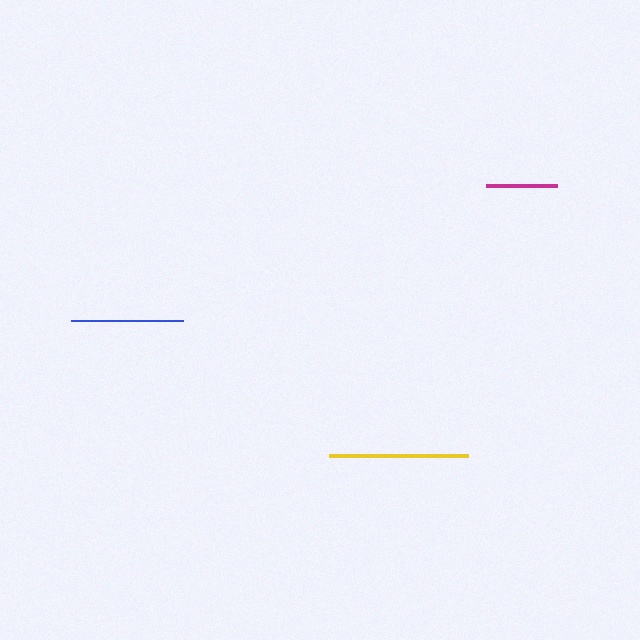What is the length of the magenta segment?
The magenta segment is approximately 71 pixels long.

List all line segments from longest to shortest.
From longest to shortest: yellow, blue, magenta.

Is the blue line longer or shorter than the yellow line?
The yellow line is longer than the blue line.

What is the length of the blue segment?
The blue segment is approximately 112 pixels long.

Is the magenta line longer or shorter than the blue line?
The blue line is longer than the magenta line.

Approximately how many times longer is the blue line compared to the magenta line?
The blue line is approximately 1.6 times the length of the magenta line.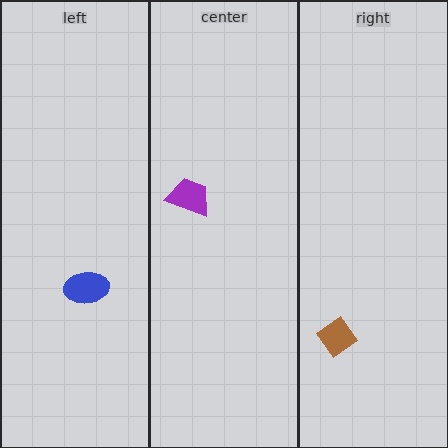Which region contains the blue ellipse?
The left region.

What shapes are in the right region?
The brown diamond.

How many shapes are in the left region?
1.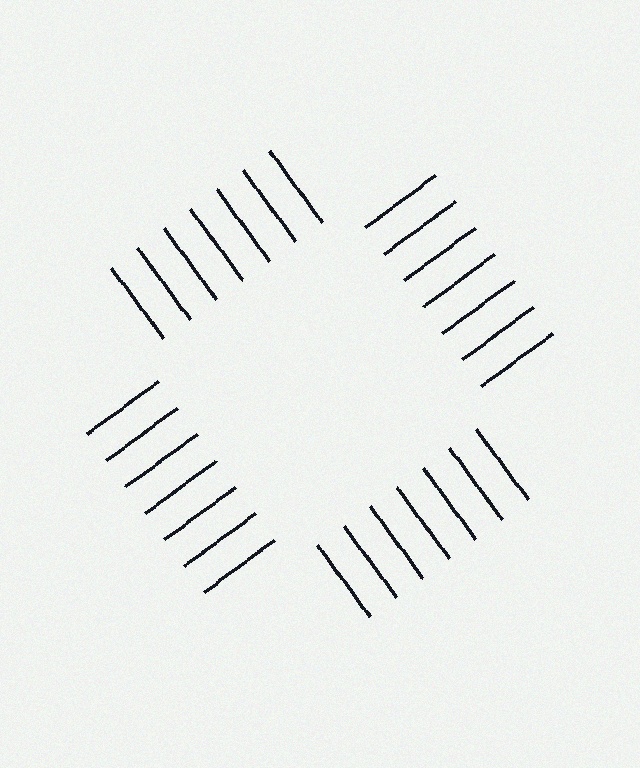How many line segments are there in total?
28 — 7 along each of the 4 edges.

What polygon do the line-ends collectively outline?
An illusory square — the line segments terminate on its edges but no continuous stroke is drawn.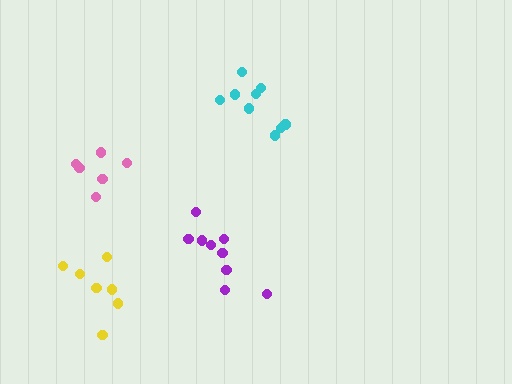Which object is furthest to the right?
The cyan cluster is rightmost.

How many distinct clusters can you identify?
There are 4 distinct clusters.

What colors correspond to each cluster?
The clusters are colored: purple, pink, yellow, cyan.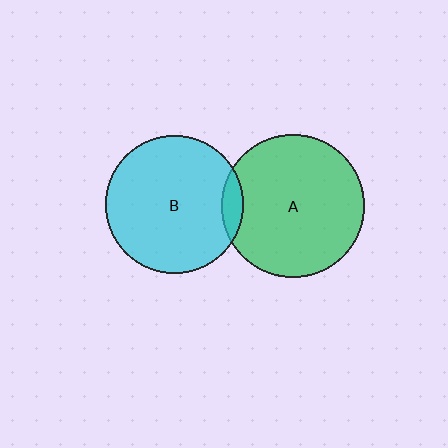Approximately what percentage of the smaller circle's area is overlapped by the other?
Approximately 10%.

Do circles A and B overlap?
Yes.